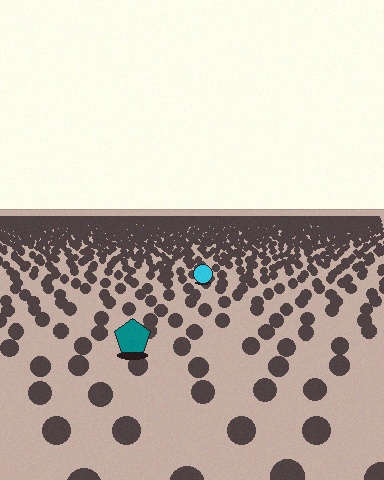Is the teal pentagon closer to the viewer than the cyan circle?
Yes. The teal pentagon is closer — you can tell from the texture gradient: the ground texture is coarser near it.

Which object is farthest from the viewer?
The cyan circle is farthest from the viewer. It appears smaller and the ground texture around it is denser.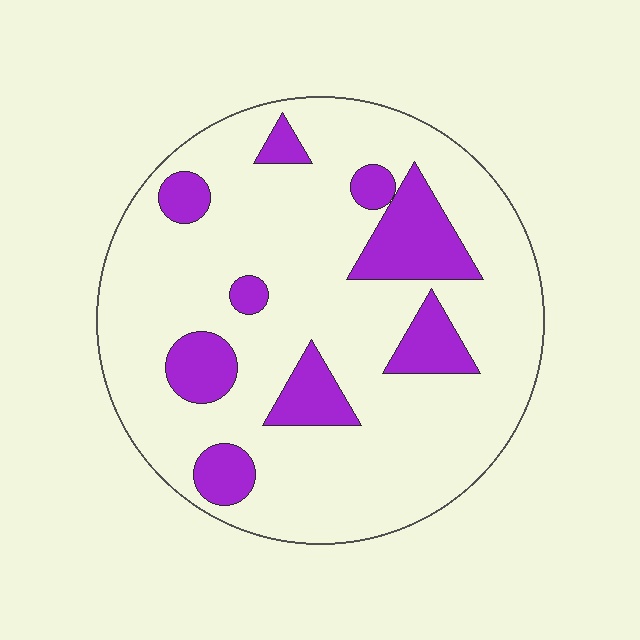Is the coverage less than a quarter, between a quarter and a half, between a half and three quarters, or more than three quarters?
Less than a quarter.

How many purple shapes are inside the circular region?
9.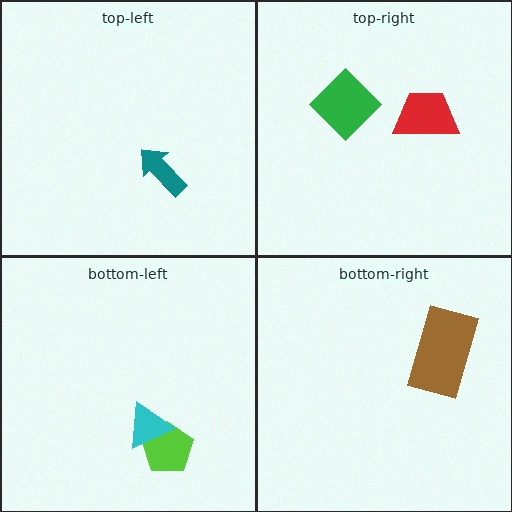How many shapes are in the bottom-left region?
2.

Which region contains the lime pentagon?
The bottom-left region.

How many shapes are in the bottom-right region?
1.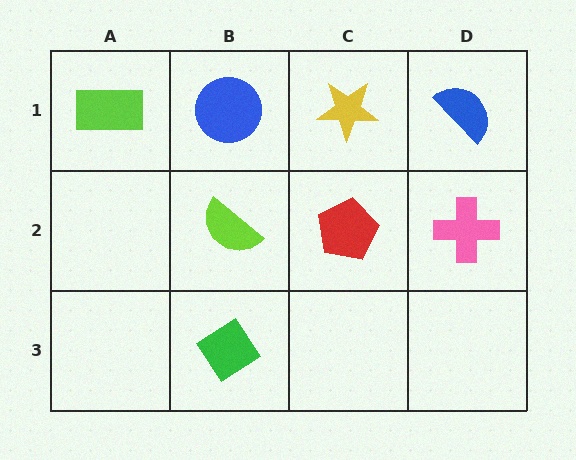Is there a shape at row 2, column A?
No, that cell is empty.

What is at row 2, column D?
A pink cross.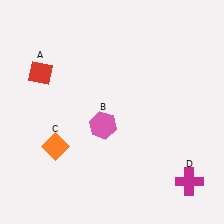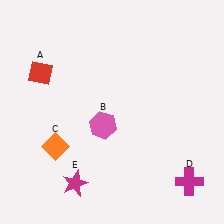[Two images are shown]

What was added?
A magenta star (E) was added in Image 2.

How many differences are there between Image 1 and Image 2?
There is 1 difference between the two images.